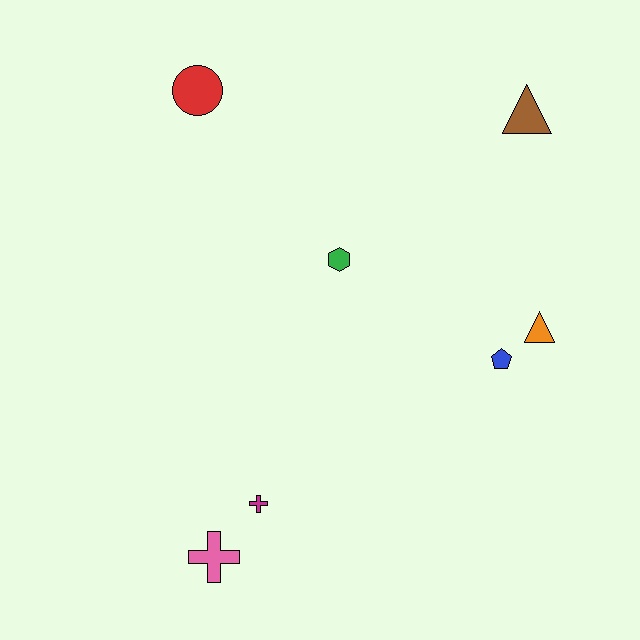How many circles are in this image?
There is 1 circle.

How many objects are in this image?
There are 7 objects.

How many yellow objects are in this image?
There are no yellow objects.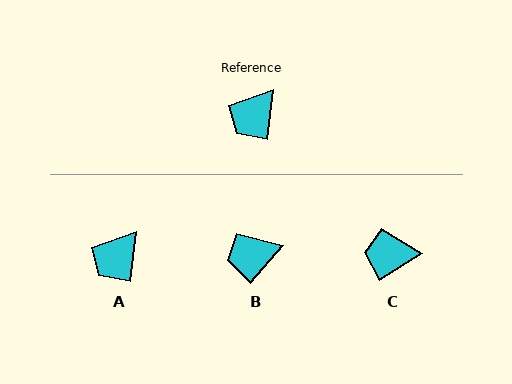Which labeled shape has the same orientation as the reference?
A.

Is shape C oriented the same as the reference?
No, it is off by about 51 degrees.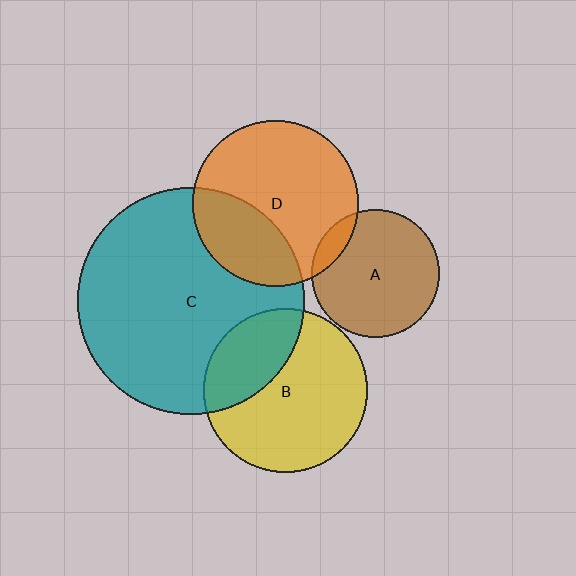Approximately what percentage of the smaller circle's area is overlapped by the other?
Approximately 10%.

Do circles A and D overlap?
Yes.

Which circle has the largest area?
Circle C (teal).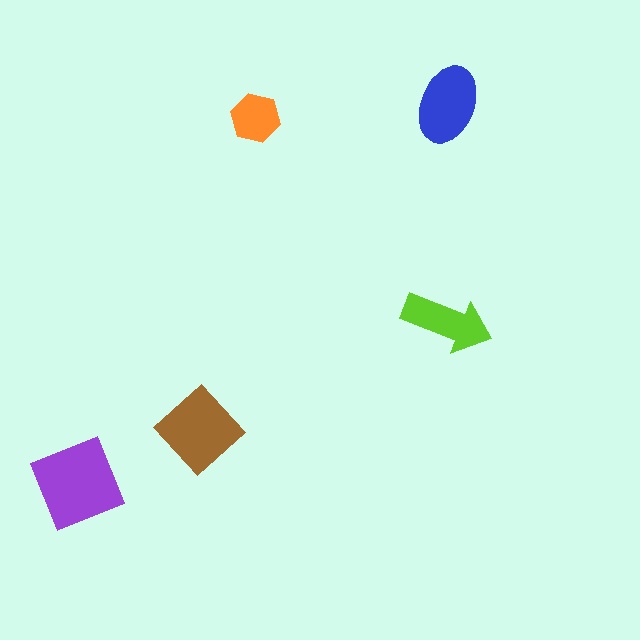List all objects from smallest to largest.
The orange hexagon, the lime arrow, the blue ellipse, the brown diamond, the purple square.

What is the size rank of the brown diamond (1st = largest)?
2nd.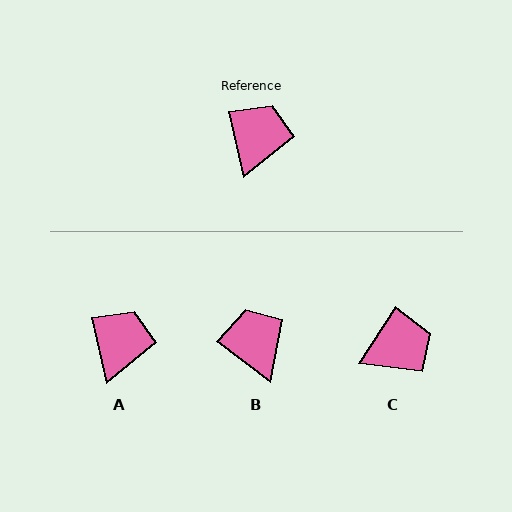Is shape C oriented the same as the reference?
No, it is off by about 46 degrees.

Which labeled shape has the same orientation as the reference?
A.